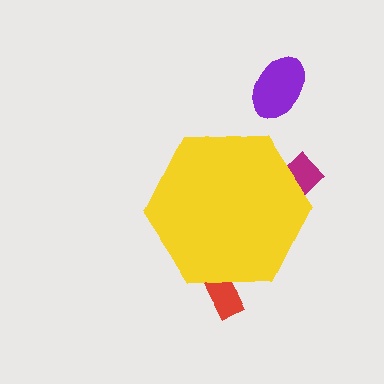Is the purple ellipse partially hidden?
No, the purple ellipse is fully visible.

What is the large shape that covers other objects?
A yellow hexagon.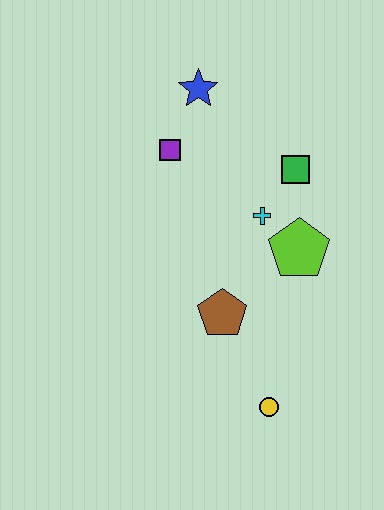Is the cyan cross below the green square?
Yes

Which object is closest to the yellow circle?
The brown pentagon is closest to the yellow circle.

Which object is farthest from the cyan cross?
The yellow circle is farthest from the cyan cross.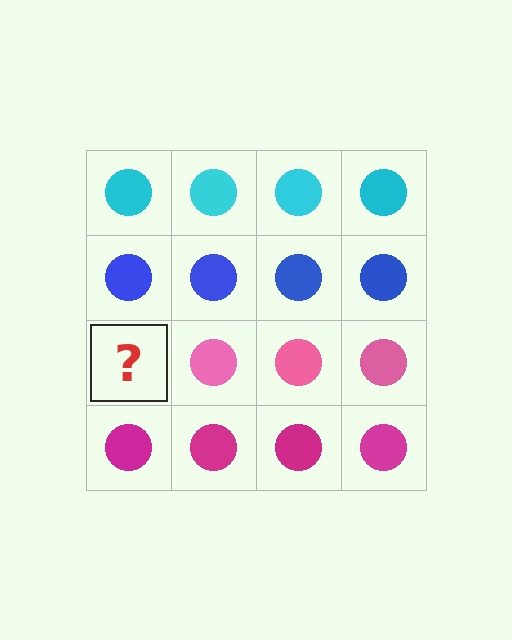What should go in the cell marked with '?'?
The missing cell should contain a pink circle.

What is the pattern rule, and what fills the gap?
The rule is that each row has a consistent color. The gap should be filled with a pink circle.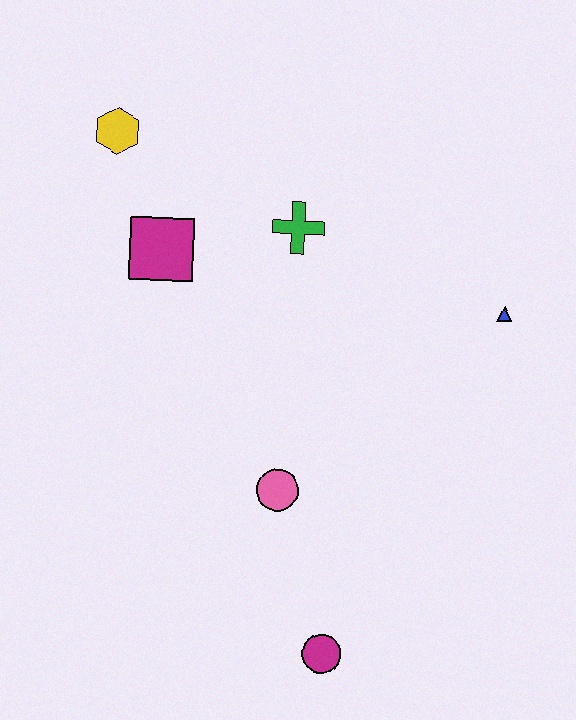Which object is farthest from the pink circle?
The yellow hexagon is farthest from the pink circle.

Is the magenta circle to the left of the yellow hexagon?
No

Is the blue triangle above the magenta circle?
Yes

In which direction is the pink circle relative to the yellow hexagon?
The pink circle is below the yellow hexagon.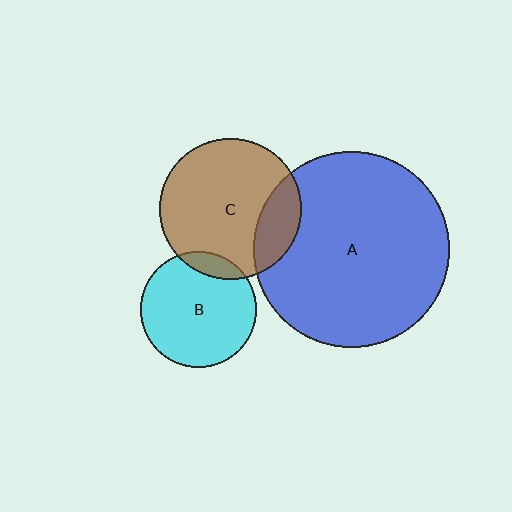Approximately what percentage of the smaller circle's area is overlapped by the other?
Approximately 20%.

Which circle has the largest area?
Circle A (blue).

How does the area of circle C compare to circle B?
Approximately 1.5 times.